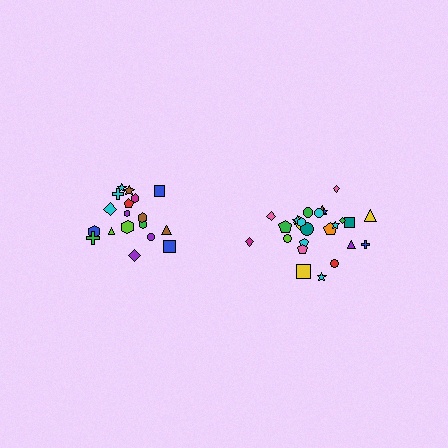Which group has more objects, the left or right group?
The right group.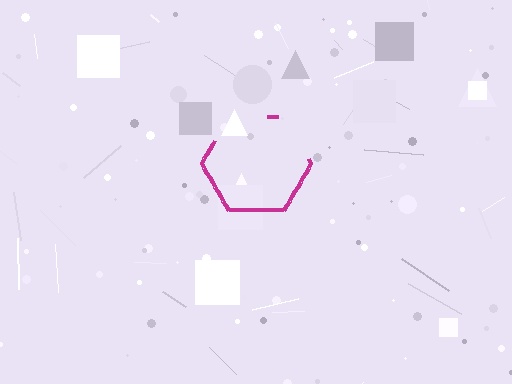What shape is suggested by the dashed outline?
The dashed outline suggests a hexagon.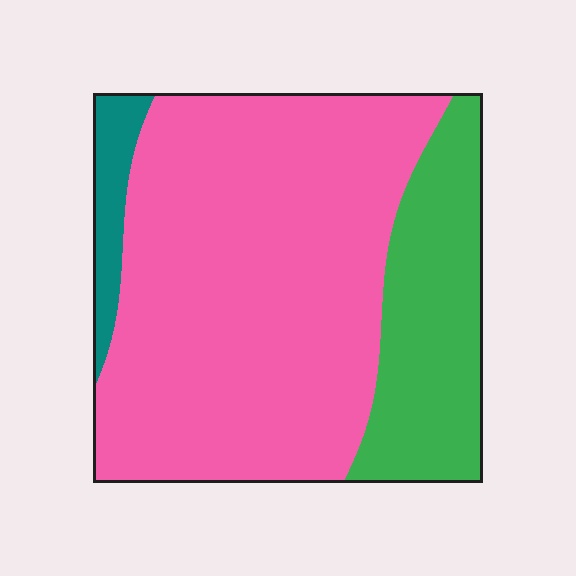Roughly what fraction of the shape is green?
Green covers 24% of the shape.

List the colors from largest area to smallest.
From largest to smallest: pink, green, teal.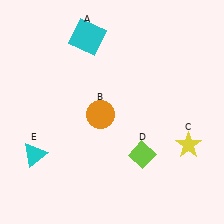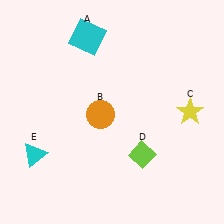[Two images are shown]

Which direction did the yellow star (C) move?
The yellow star (C) moved up.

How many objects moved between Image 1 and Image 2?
1 object moved between the two images.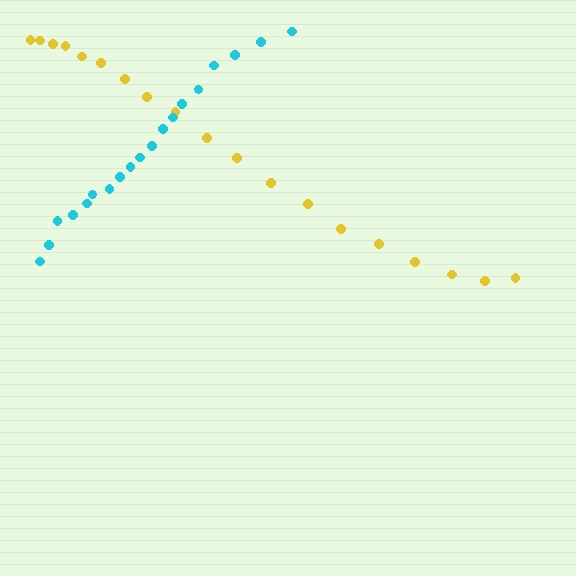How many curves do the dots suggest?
There are 2 distinct paths.